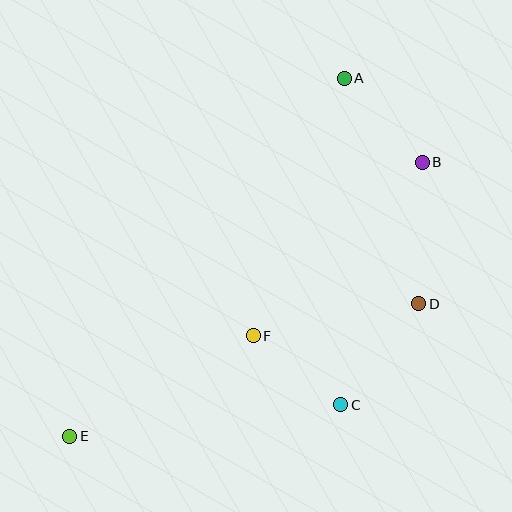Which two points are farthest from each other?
Points A and E are farthest from each other.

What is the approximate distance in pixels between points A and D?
The distance between A and D is approximately 237 pixels.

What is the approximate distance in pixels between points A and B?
The distance between A and B is approximately 115 pixels.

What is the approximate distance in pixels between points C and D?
The distance between C and D is approximately 128 pixels.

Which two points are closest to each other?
Points C and F are closest to each other.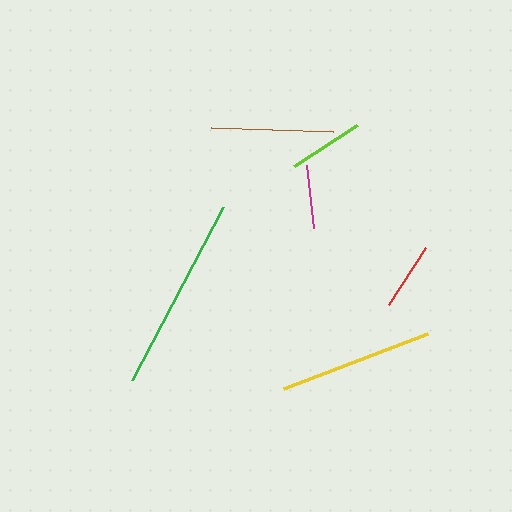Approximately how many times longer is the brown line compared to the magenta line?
The brown line is approximately 1.9 times the length of the magenta line.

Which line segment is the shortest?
The magenta line is the shortest at approximately 63 pixels.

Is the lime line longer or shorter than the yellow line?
The yellow line is longer than the lime line.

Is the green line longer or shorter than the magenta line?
The green line is longer than the magenta line.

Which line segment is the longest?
The green line is the longest at approximately 196 pixels.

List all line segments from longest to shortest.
From longest to shortest: green, yellow, brown, lime, red, magenta.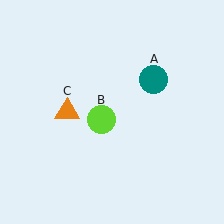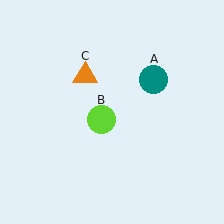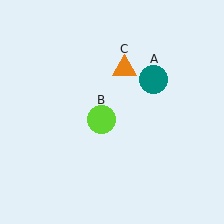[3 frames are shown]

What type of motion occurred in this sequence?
The orange triangle (object C) rotated clockwise around the center of the scene.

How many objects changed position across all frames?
1 object changed position: orange triangle (object C).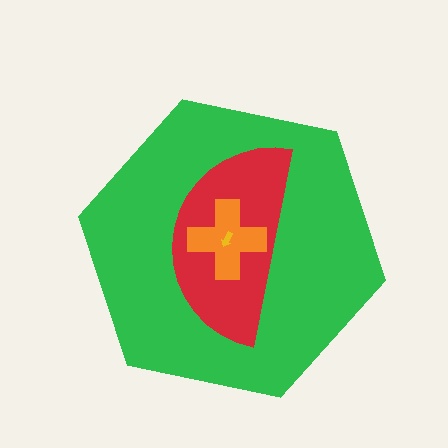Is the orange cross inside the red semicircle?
Yes.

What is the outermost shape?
The green hexagon.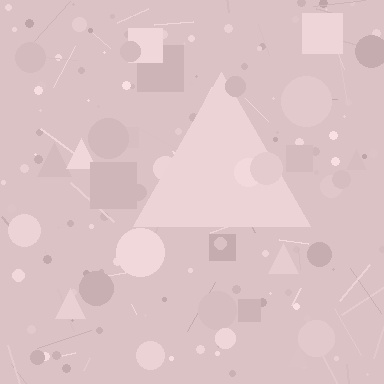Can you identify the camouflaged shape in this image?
The camouflaged shape is a triangle.